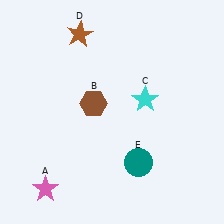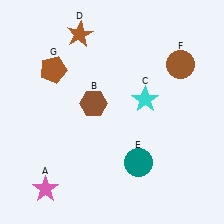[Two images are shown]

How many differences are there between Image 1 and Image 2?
There are 2 differences between the two images.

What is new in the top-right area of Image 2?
A brown circle (F) was added in the top-right area of Image 2.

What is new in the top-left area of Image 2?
A brown pentagon (G) was added in the top-left area of Image 2.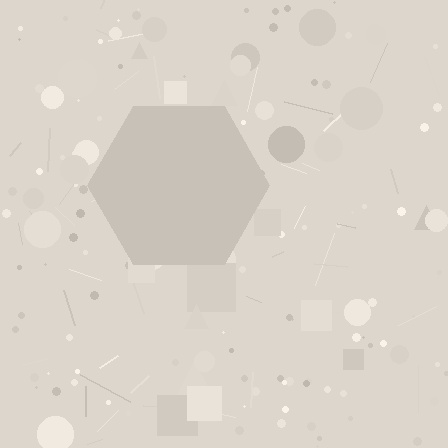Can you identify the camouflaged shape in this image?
The camouflaged shape is a hexagon.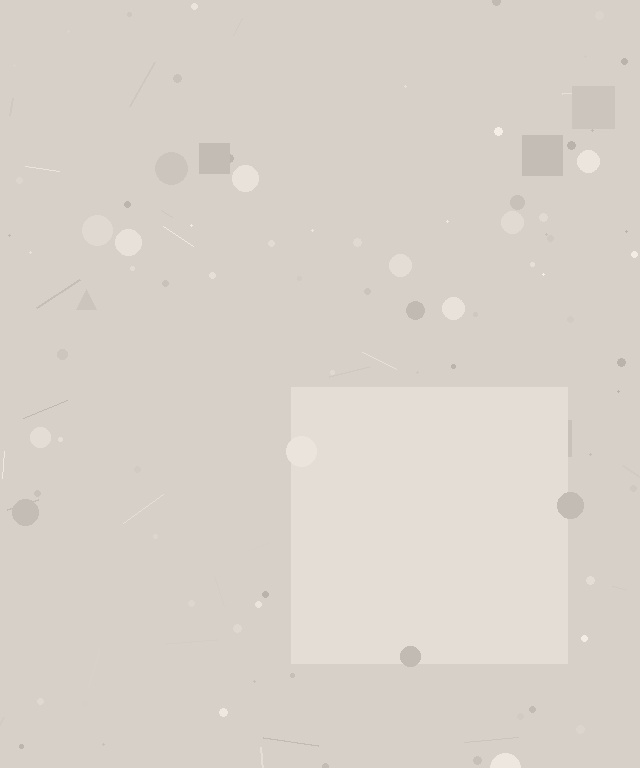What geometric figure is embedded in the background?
A square is embedded in the background.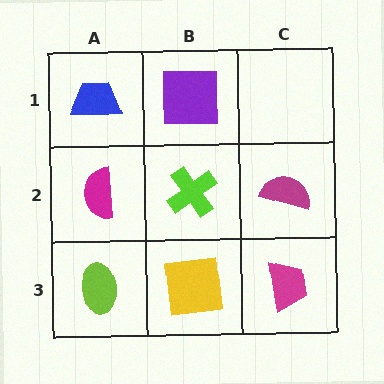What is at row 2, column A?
A magenta semicircle.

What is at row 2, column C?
A magenta semicircle.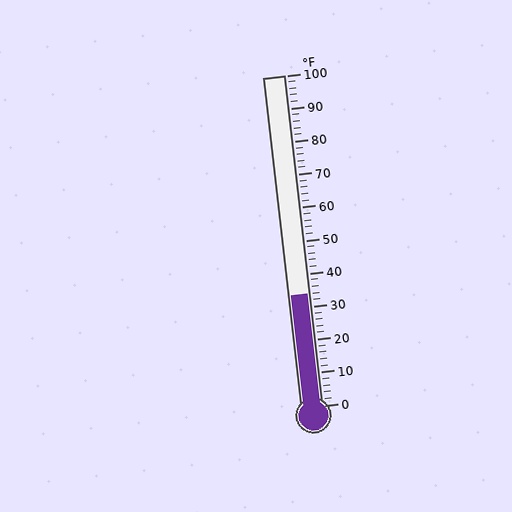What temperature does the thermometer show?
The thermometer shows approximately 34°F.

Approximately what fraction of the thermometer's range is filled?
The thermometer is filled to approximately 35% of its range.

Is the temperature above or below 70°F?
The temperature is below 70°F.